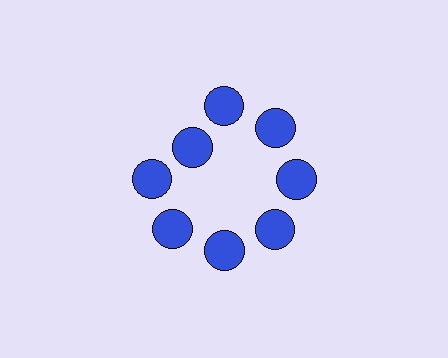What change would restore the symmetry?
The symmetry would be restored by moving it outward, back onto the ring so that all 8 circles sit at equal angles and equal distance from the center.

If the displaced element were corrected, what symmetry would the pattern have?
It would have 8-fold rotational symmetry — the pattern would map onto itself every 45 degrees.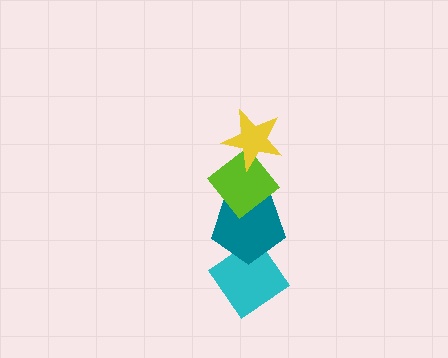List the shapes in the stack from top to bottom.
From top to bottom: the yellow star, the lime diamond, the teal pentagon, the cyan diamond.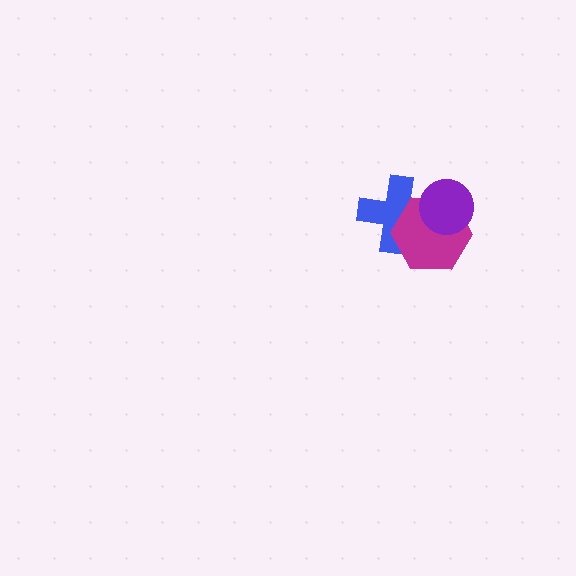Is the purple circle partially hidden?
No, no other shape covers it.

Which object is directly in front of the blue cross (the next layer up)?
The magenta hexagon is directly in front of the blue cross.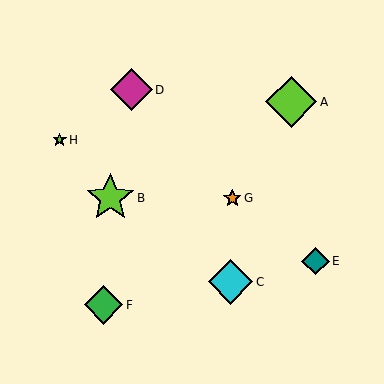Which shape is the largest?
The lime diamond (labeled A) is the largest.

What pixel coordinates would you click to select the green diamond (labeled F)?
Click at (104, 305) to select the green diamond F.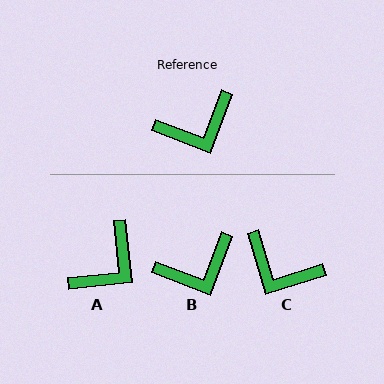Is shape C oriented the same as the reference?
No, it is off by about 52 degrees.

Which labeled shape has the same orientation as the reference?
B.